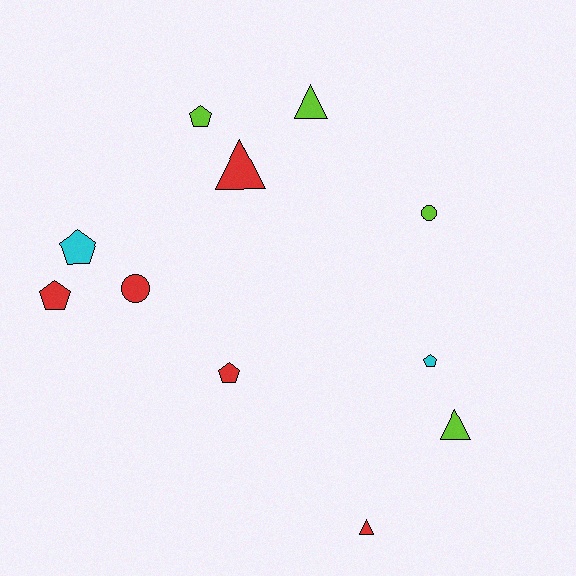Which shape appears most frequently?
Pentagon, with 5 objects.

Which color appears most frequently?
Red, with 5 objects.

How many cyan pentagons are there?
There are 2 cyan pentagons.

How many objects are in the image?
There are 11 objects.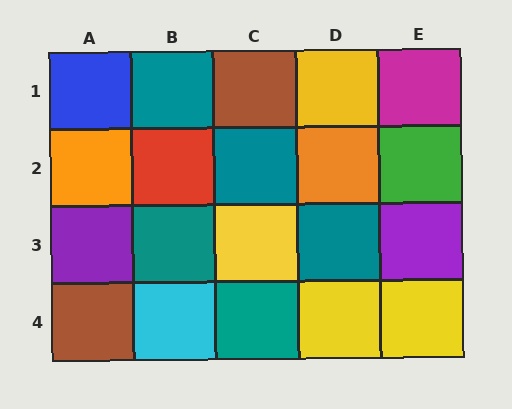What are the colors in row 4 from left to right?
Brown, cyan, teal, yellow, yellow.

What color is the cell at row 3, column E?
Purple.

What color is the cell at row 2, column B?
Red.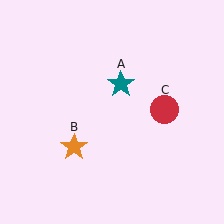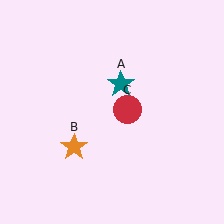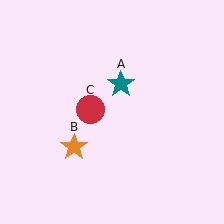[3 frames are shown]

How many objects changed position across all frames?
1 object changed position: red circle (object C).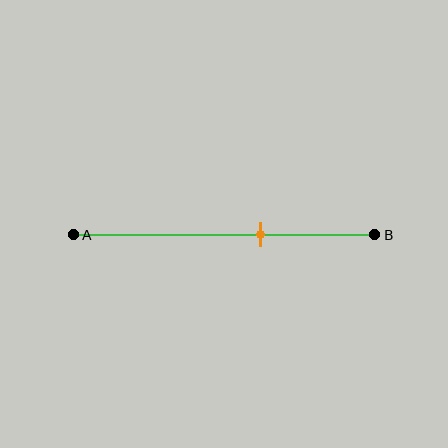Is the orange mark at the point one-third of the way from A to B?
No, the mark is at about 60% from A, not at the 33% one-third point.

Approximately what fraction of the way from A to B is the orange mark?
The orange mark is approximately 60% of the way from A to B.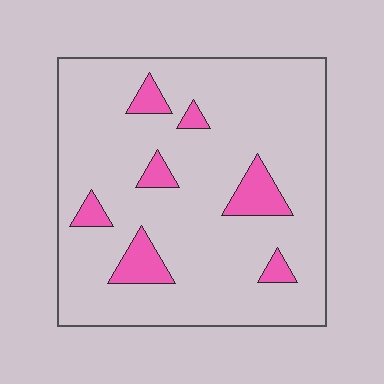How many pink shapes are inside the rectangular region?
7.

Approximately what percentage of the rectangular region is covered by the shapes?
Approximately 10%.